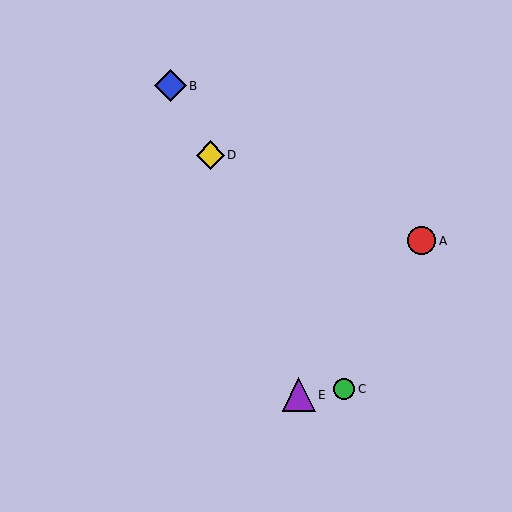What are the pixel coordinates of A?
Object A is at (421, 241).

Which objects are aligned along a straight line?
Objects B, C, D are aligned along a straight line.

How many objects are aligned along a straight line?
3 objects (B, C, D) are aligned along a straight line.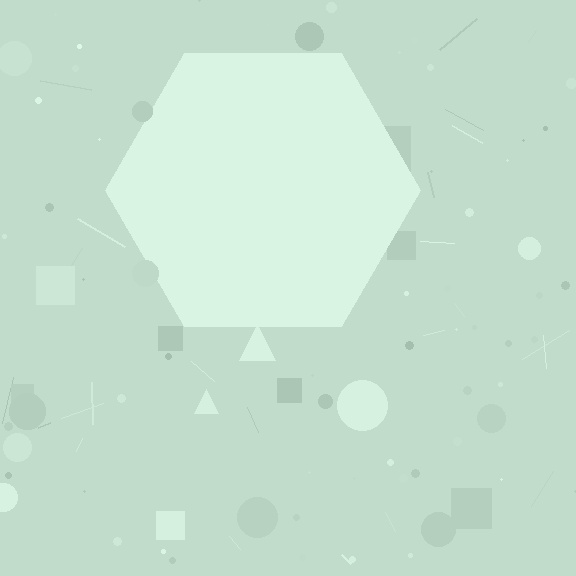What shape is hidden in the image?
A hexagon is hidden in the image.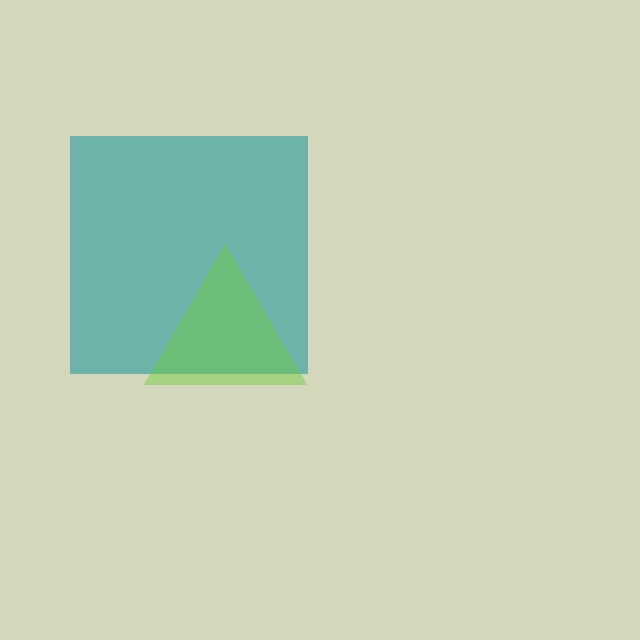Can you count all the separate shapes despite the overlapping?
Yes, there are 2 separate shapes.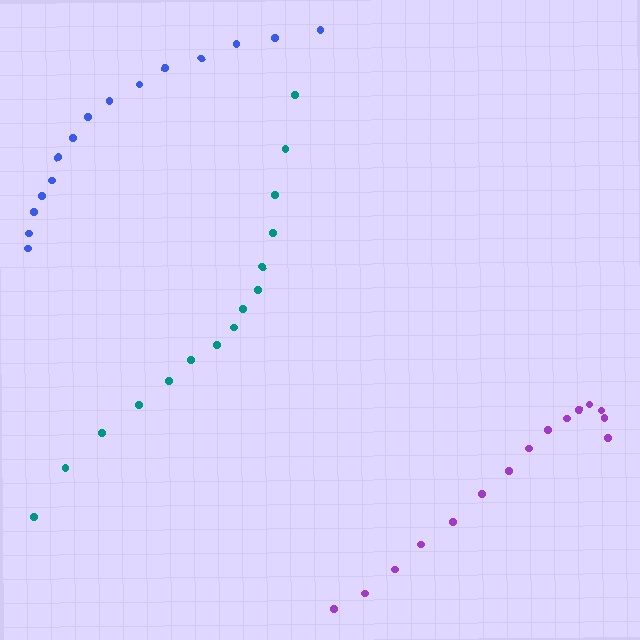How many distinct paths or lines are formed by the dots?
There are 3 distinct paths.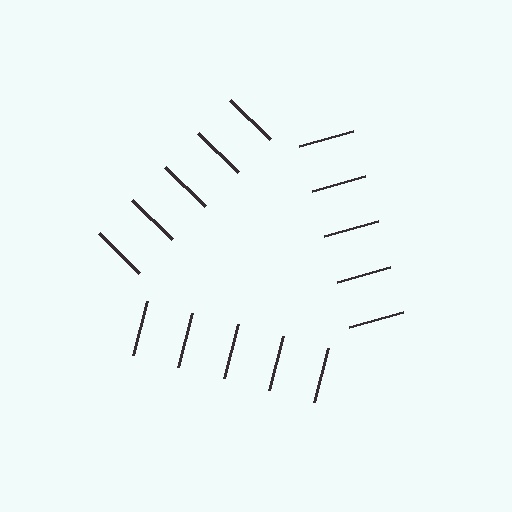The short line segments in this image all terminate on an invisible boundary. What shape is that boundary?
An illusory triangle — the line segments terminate on its edges but no continuous stroke is drawn.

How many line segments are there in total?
15 — 5 along each of the 3 edges.